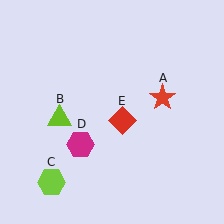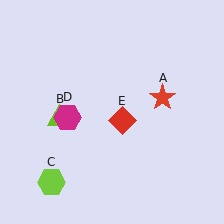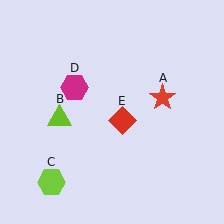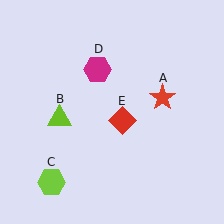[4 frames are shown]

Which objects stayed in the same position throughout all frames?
Red star (object A) and lime triangle (object B) and lime hexagon (object C) and red diamond (object E) remained stationary.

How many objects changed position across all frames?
1 object changed position: magenta hexagon (object D).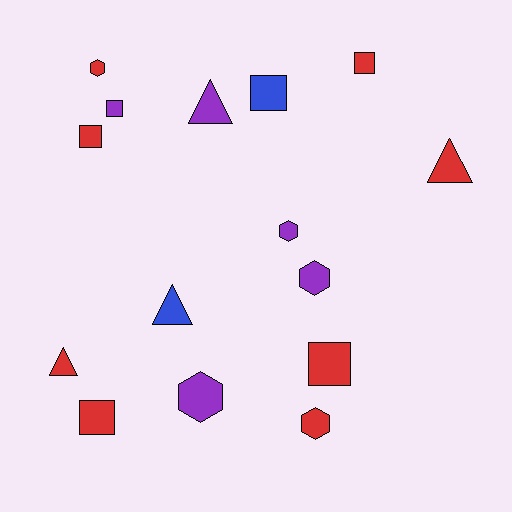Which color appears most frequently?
Red, with 8 objects.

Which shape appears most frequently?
Square, with 6 objects.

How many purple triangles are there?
There is 1 purple triangle.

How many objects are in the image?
There are 15 objects.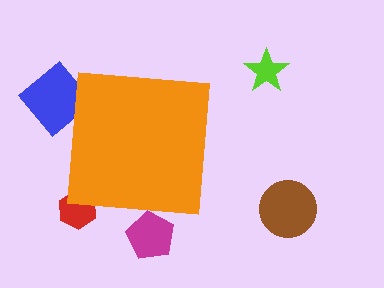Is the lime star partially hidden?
No, the lime star is fully visible.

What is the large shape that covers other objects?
An orange square.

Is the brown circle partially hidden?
No, the brown circle is fully visible.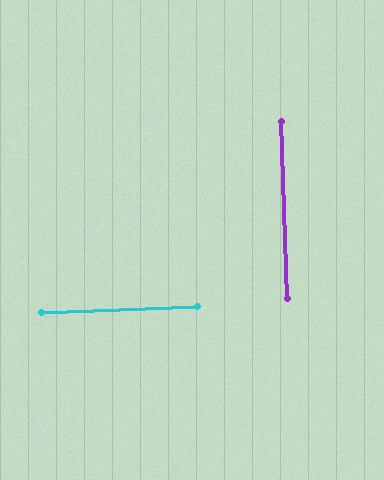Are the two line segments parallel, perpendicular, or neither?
Perpendicular — they meet at approximately 90°.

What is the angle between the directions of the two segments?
Approximately 90 degrees.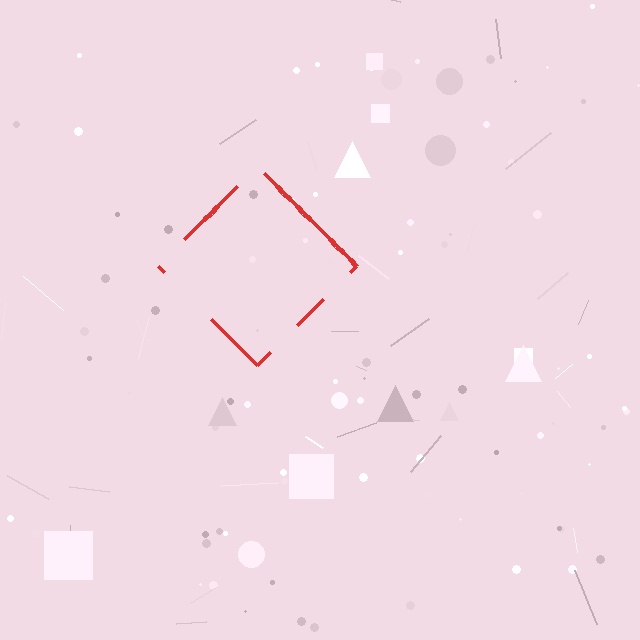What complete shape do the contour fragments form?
The contour fragments form a diamond.